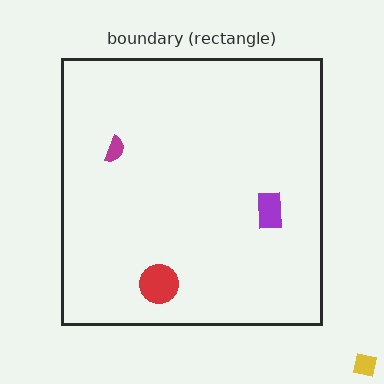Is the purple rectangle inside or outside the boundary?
Inside.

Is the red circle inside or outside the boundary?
Inside.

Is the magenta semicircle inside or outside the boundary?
Inside.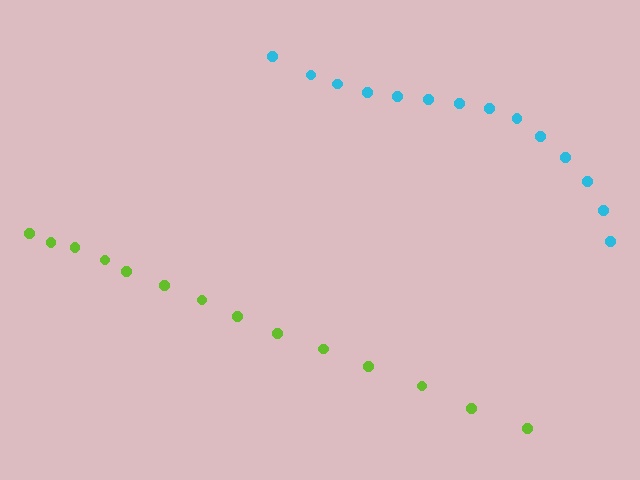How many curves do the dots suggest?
There are 2 distinct paths.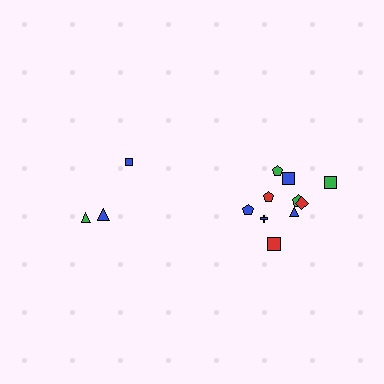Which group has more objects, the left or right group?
The right group.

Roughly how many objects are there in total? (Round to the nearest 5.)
Roughly 15 objects in total.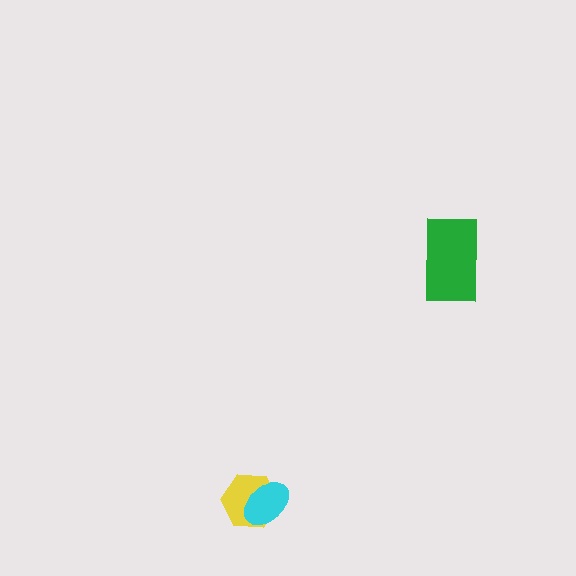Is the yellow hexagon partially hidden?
Yes, it is partially covered by another shape.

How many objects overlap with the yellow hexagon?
1 object overlaps with the yellow hexagon.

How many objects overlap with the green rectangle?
0 objects overlap with the green rectangle.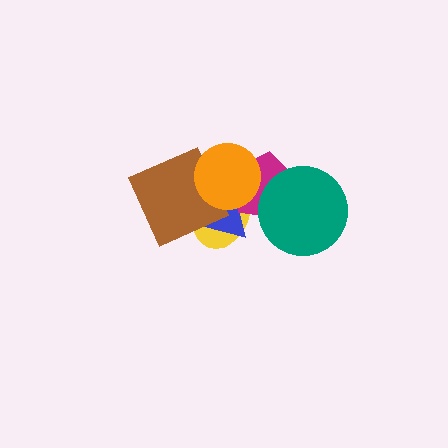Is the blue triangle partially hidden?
Yes, it is partially covered by another shape.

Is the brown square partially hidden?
Yes, it is partially covered by another shape.